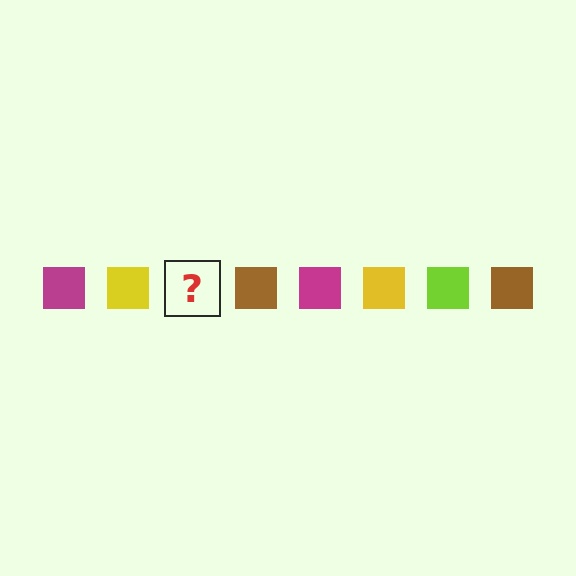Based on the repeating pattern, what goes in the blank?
The blank should be a lime square.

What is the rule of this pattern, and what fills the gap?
The rule is that the pattern cycles through magenta, yellow, lime, brown squares. The gap should be filled with a lime square.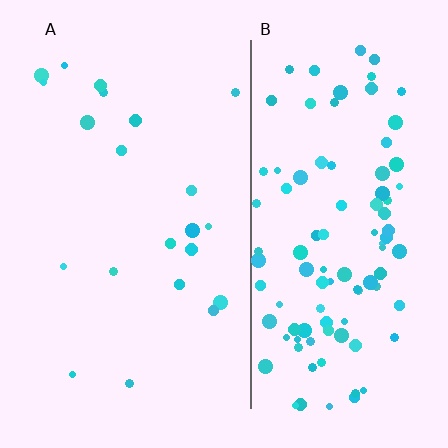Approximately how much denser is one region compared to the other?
Approximately 4.9× — region B over region A.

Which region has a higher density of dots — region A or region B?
B (the right).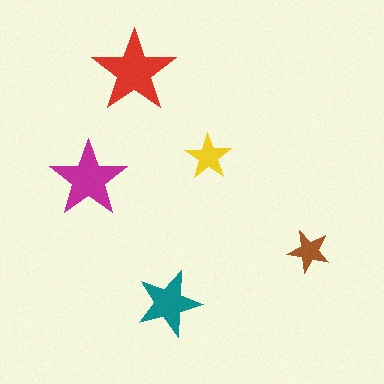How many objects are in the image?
There are 5 objects in the image.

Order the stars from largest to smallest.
the red one, the magenta one, the teal one, the yellow one, the brown one.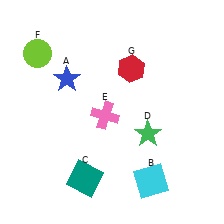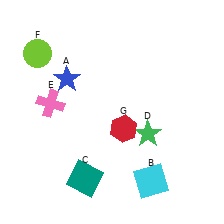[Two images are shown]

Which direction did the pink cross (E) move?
The pink cross (E) moved left.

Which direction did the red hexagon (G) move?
The red hexagon (G) moved down.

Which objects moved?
The objects that moved are: the pink cross (E), the red hexagon (G).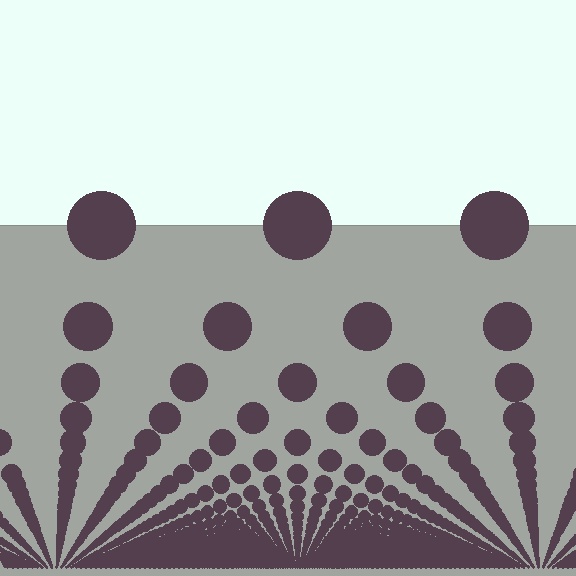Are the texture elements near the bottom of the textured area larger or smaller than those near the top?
Smaller. The gradient is inverted — elements near the bottom are smaller and denser.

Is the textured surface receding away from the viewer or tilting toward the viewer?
The surface appears to tilt toward the viewer. Texture elements get larger and sparser toward the top.